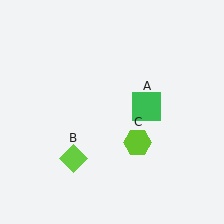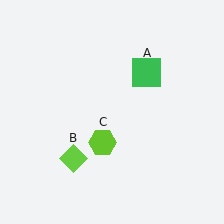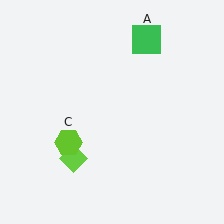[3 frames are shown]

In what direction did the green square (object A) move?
The green square (object A) moved up.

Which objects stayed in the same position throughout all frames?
Lime diamond (object B) remained stationary.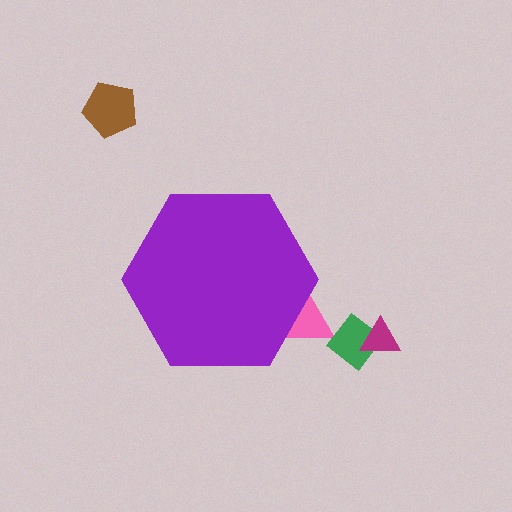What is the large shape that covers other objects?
A purple hexagon.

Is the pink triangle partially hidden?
Yes, the pink triangle is partially hidden behind the purple hexagon.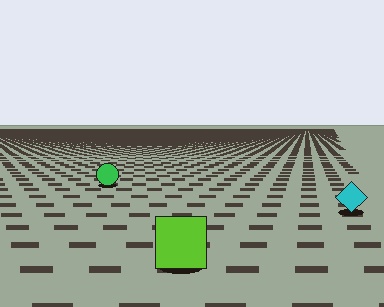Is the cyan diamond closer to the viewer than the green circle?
Yes. The cyan diamond is closer — you can tell from the texture gradient: the ground texture is coarser near it.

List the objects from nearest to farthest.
From nearest to farthest: the lime square, the cyan diamond, the green circle.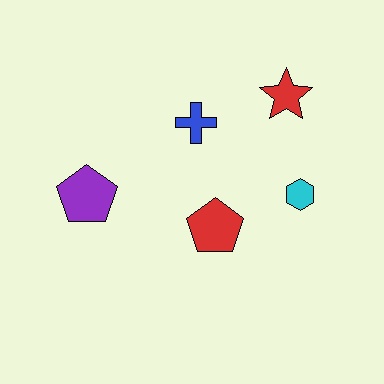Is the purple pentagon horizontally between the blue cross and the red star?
No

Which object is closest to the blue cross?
The red star is closest to the blue cross.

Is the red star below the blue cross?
No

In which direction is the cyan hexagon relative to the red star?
The cyan hexagon is below the red star.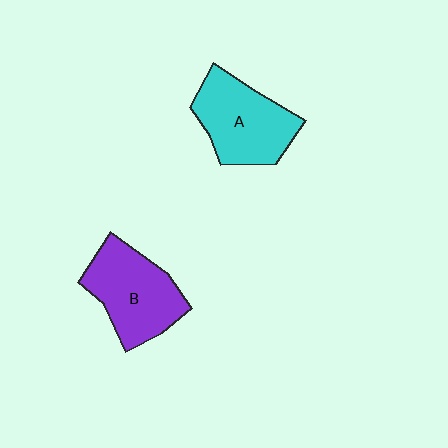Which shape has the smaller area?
Shape A (cyan).